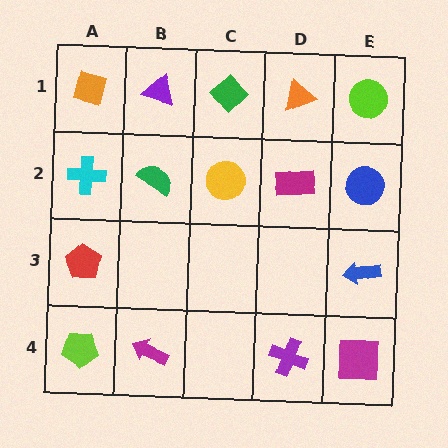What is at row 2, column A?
A cyan cross.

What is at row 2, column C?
A yellow circle.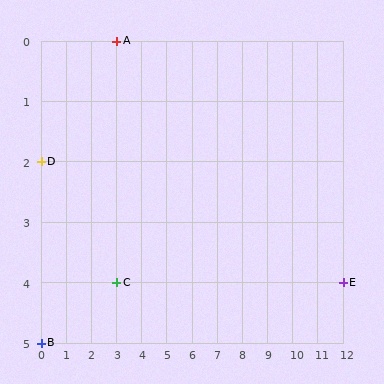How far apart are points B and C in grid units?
Points B and C are 3 columns and 1 row apart (about 3.2 grid units diagonally).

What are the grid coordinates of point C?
Point C is at grid coordinates (3, 4).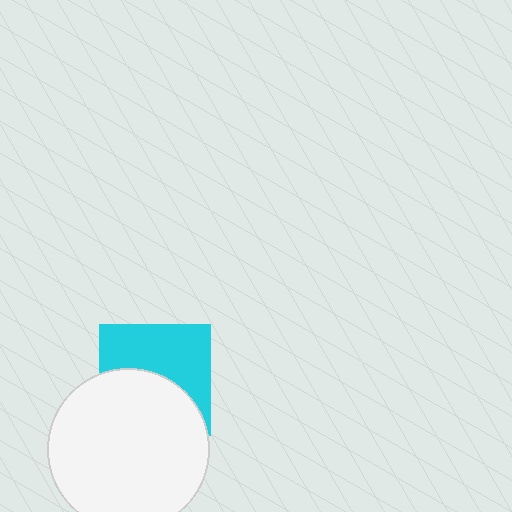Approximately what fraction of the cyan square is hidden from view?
Roughly 48% of the cyan square is hidden behind the white circle.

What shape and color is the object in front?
The object in front is a white circle.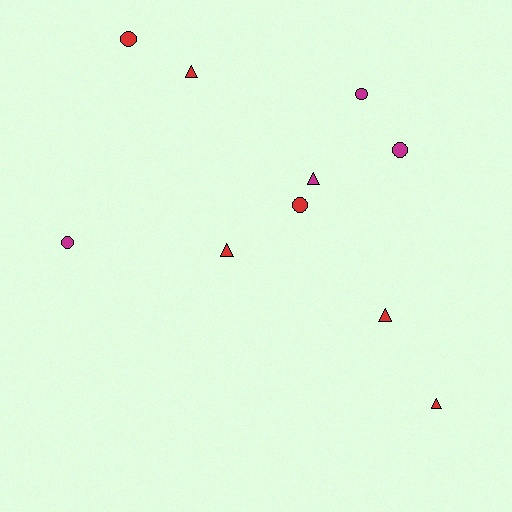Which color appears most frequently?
Red, with 6 objects.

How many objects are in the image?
There are 10 objects.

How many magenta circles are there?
There are 3 magenta circles.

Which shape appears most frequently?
Triangle, with 5 objects.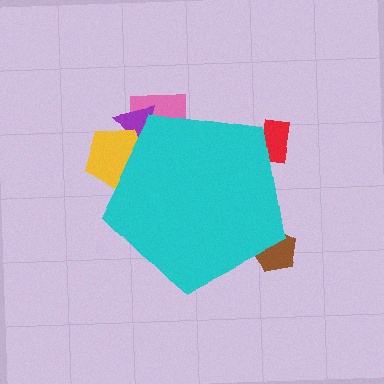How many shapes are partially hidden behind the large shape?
5 shapes are partially hidden.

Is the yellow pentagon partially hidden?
Yes, the yellow pentagon is partially hidden behind the cyan pentagon.